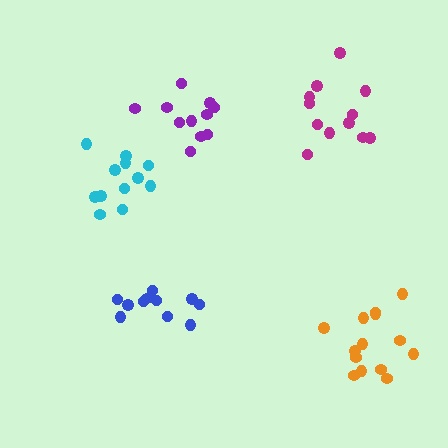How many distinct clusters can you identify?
There are 5 distinct clusters.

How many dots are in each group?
Group 1: 11 dots, Group 2: 14 dots, Group 3: 12 dots, Group 4: 11 dots, Group 5: 12 dots (60 total).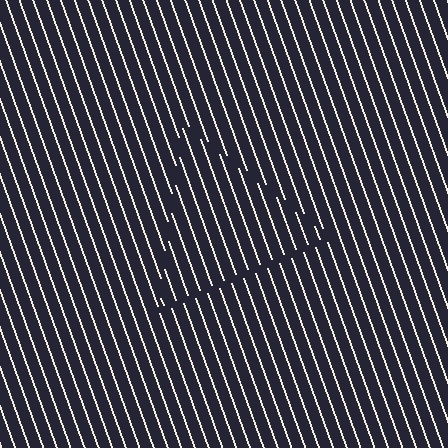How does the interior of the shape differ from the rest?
The interior of the shape contains the same grating, shifted by half a period — the contour is defined by the phase discontinuity where line-ends from the inner and outer gratings abut.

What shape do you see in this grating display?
An illusory triangle. The interior of the shape contains the same grating, shifted by half a period — the contour is defined by the phase discontinuity where line-ends from the inner and outer gratings abut.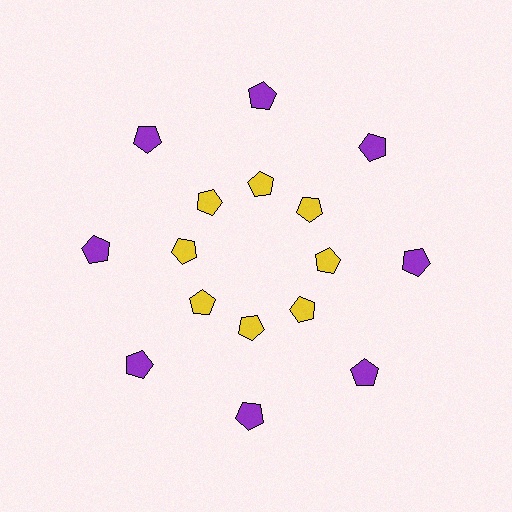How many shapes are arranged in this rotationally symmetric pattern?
There are 16 shapes, arranged in 8 groups of 2.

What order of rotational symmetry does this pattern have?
This pattern has 8-fold rotational symmetry.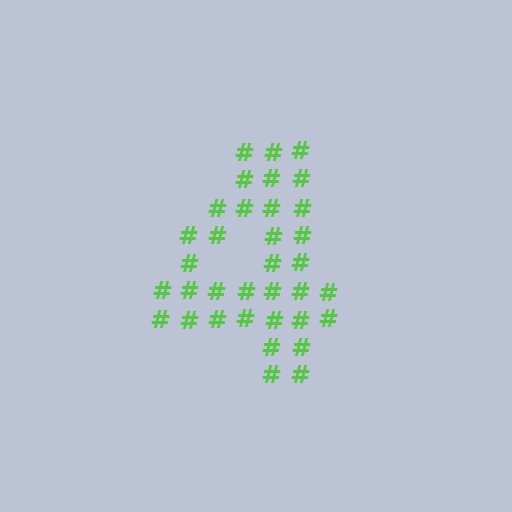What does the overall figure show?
The overall figure shows the digit 4.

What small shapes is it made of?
It is made of small hash symbols.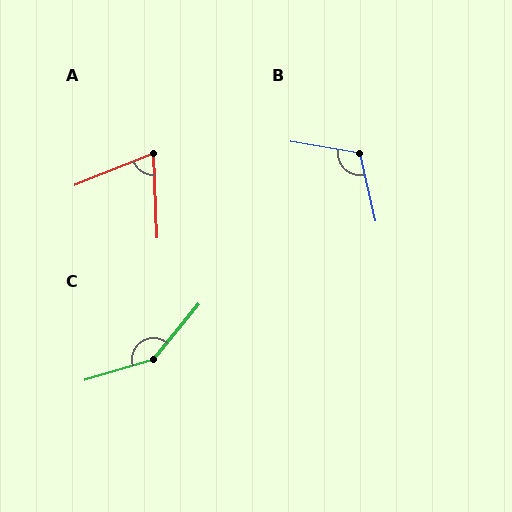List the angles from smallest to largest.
A (70°), B (113°), C (147°).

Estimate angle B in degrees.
Approximately 113 degrees.